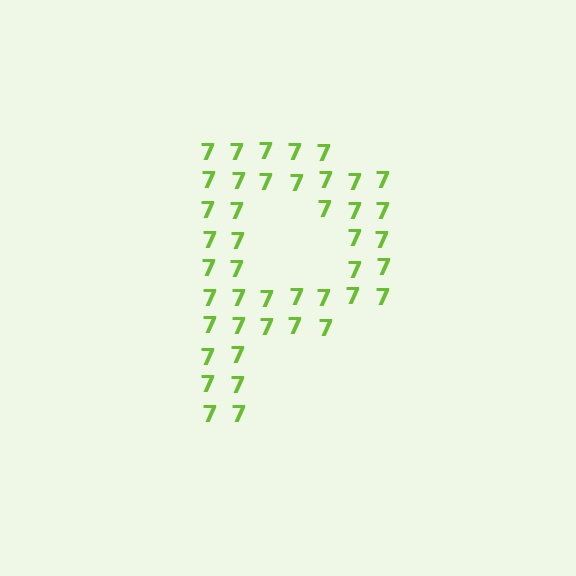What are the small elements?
The small elements are digit 7's.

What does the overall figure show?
The overall figure shows the letter P.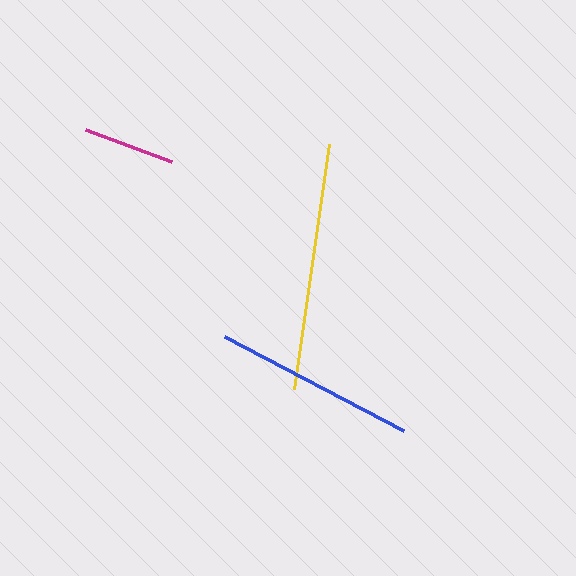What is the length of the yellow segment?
The yellow segment is approximately 248 pixels long.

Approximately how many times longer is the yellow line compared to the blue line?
The yellow line is approximately 1.2 times the length of the blue line.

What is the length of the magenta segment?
The magenta segment is approximately 92 pixels long.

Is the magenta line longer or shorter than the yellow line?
The yellow line is longer than the magenta line.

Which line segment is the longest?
The yellow line is the longest at approximately 248 pixels.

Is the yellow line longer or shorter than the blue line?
The yellow line is longer than the blue line.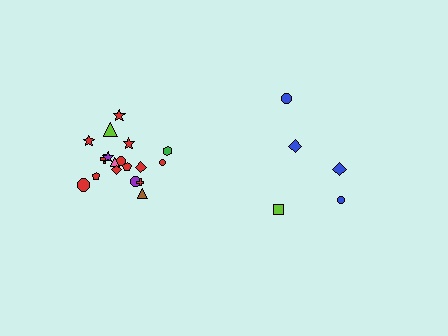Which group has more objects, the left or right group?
The left group.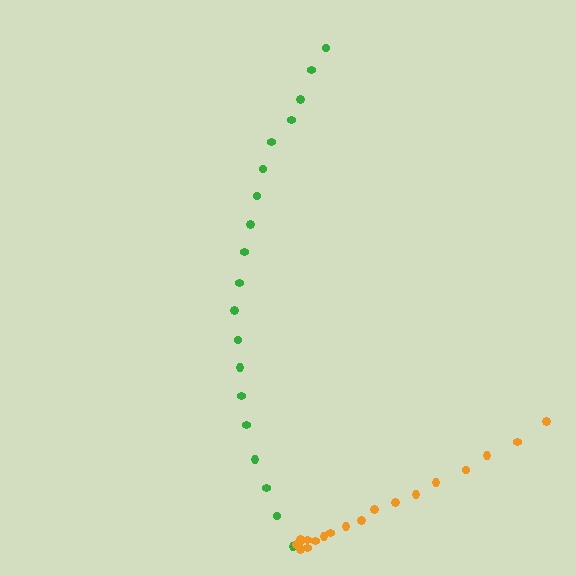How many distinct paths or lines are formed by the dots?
There are 2 distinct paths.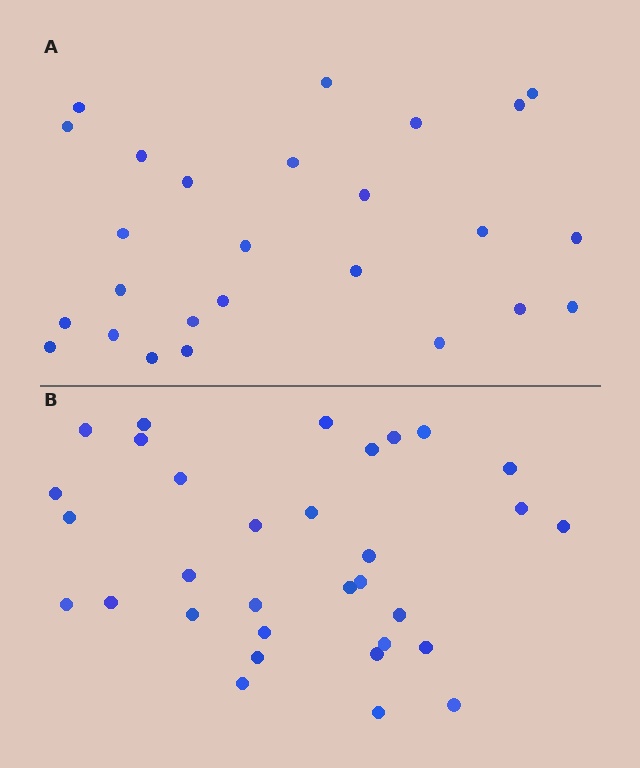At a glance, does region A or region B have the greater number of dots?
Region B (the bottom region) has more dots.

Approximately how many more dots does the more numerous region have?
Region B has about 6 more dots than region A.